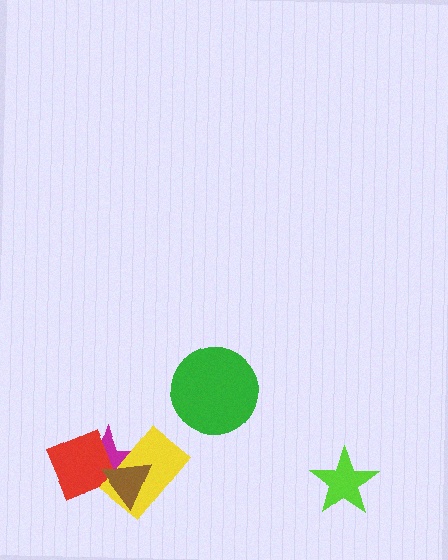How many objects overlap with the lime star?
0 objects overlap with the lime star.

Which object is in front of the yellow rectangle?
The brown triangle is in front of the yellow rectangle.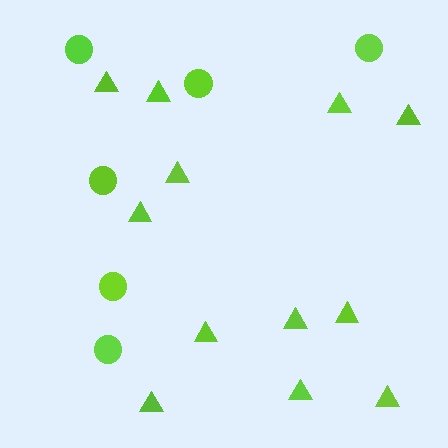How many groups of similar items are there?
There are 2 groups: one group of triangles (12) and one group of circles (6).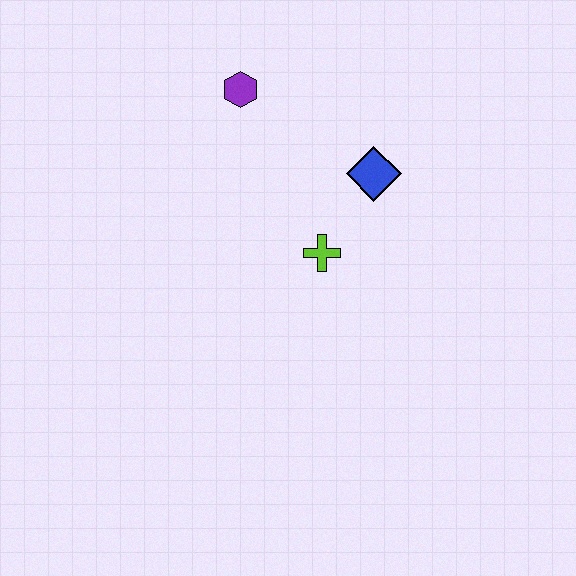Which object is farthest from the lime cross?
The purple hexagon is farthest from the lime cross.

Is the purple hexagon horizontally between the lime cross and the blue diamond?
No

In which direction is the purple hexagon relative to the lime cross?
The purple hexagon is above the lime cross.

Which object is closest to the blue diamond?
The lime cross is closest to the blue diamond.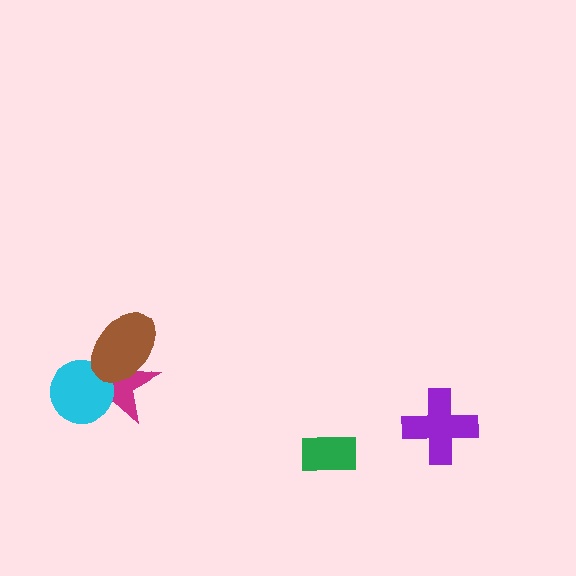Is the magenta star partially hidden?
Yes, it is partially covered by another shape.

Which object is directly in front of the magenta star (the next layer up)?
The cyan circle is directly in front of the magenta star.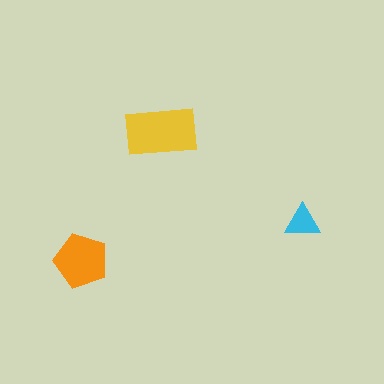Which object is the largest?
The yellow rectangle.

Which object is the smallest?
The cyan triangle.